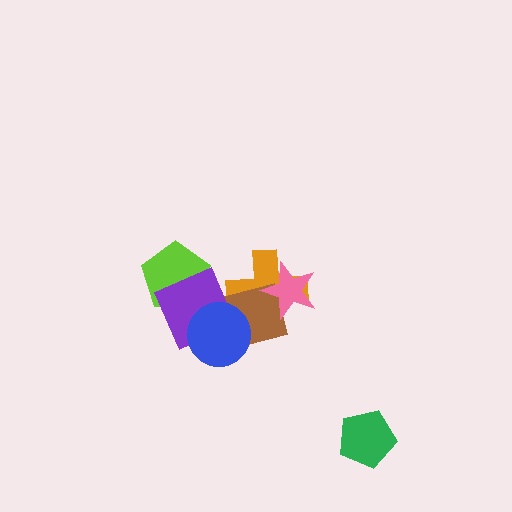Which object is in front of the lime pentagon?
The purple square is in front of the lime pentagon.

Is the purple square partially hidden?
Yes, it is partially covered by another shape.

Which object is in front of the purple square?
The blue circle is in front of the purple square.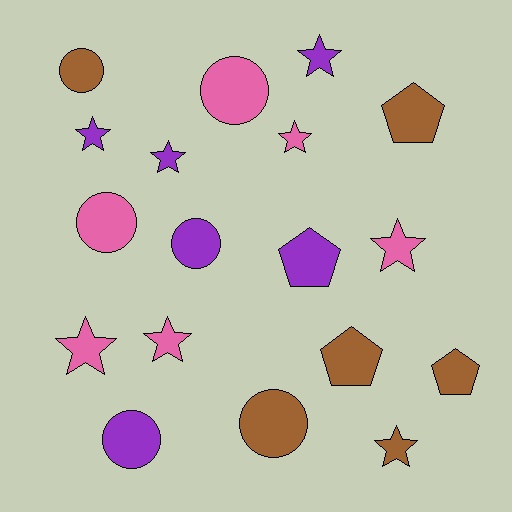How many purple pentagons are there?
There is 1 purple pentagon.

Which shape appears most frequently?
Star, with 8 objects.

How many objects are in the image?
There are 18 objects.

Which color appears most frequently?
Brown, with 6 objects.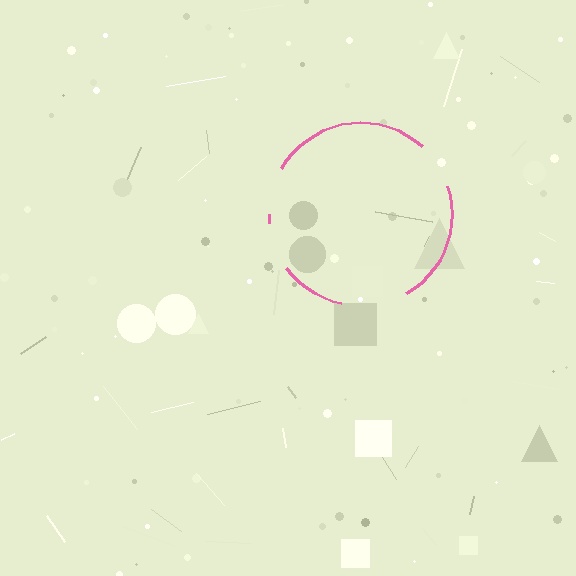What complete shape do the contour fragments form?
The contour fragments form a circle.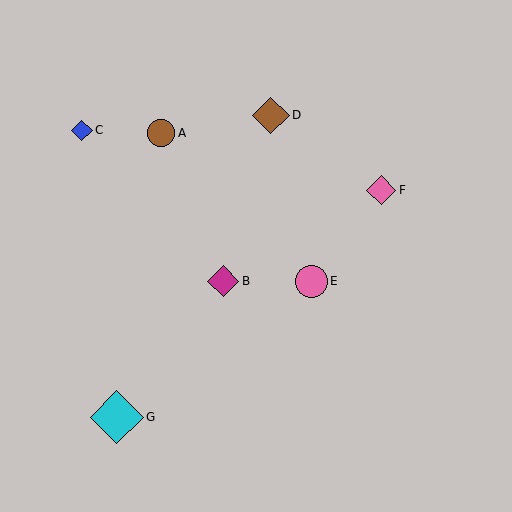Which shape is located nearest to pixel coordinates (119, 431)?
The cyan diamond (labeled G) at (117, 417) is nearest to that location.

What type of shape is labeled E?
Shape E is a pink circle.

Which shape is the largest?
The cyan diamond (labeled G) is the largest.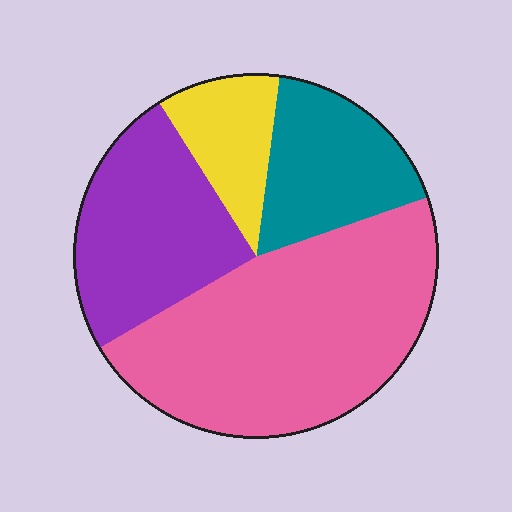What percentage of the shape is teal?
Teal takes up about one sixth (1/6) of the shape.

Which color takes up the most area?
Pink, at roughly 45%.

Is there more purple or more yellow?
Purple.